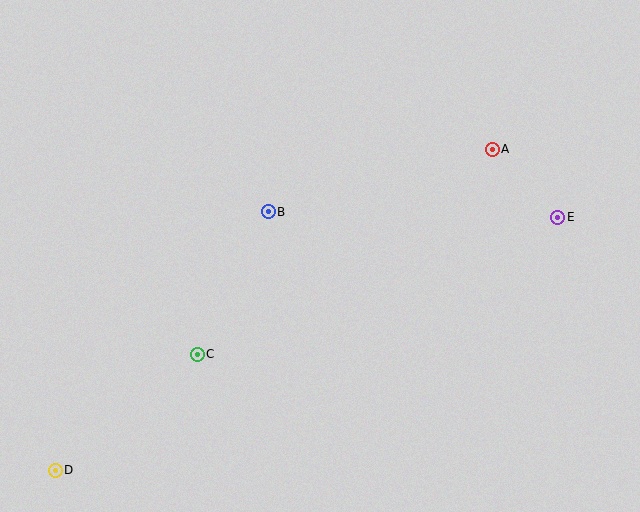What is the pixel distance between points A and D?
The distance between A and D is 542 pixels.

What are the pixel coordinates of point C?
Point C is at (197, 354).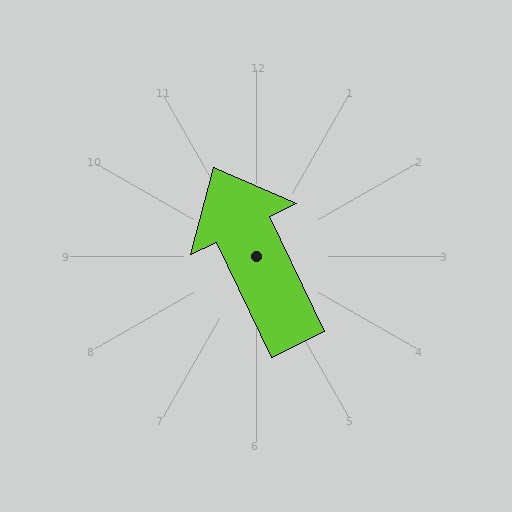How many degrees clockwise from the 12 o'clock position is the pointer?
Approximately 334 degrees.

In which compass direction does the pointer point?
Northwest.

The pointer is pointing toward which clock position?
Roughly 11 o'clock.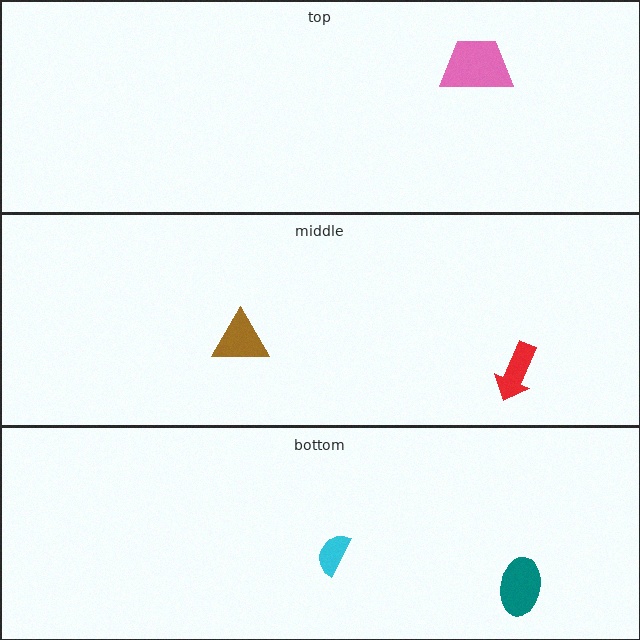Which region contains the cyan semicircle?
The bottom region.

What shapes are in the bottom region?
The teal ellipse, the cyan semicircle.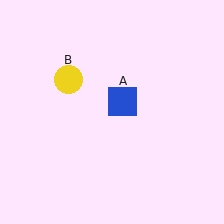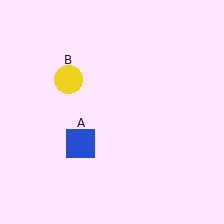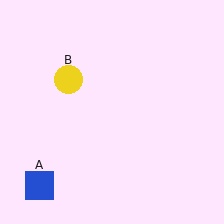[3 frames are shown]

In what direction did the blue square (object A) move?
The blue square (object A) moved down and to the left.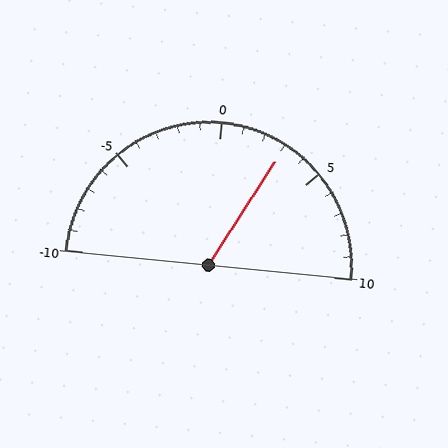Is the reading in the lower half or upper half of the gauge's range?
The reading is in the upper half of the range (-10 to 10).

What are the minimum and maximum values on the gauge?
The gauge ranges from -10 to 10.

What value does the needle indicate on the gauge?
The needle indicates approximately 3.